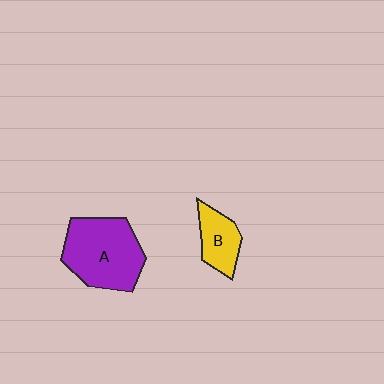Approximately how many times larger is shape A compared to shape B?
Approximately 2.1 times.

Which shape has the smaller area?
Shape B (yellow).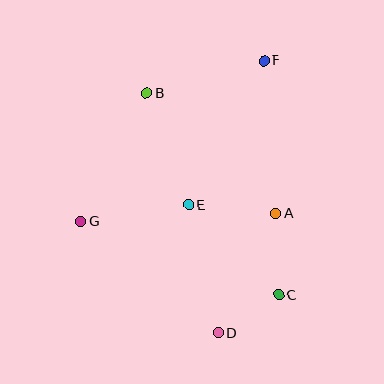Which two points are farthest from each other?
Points D and F are farthest from each other.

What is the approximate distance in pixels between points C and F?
The distance between C and F is approximately 235 pixels.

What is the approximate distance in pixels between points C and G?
The distance between C and G is approximately 211 pixels.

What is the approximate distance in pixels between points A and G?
The distance between A and G is approximately 195 pixels.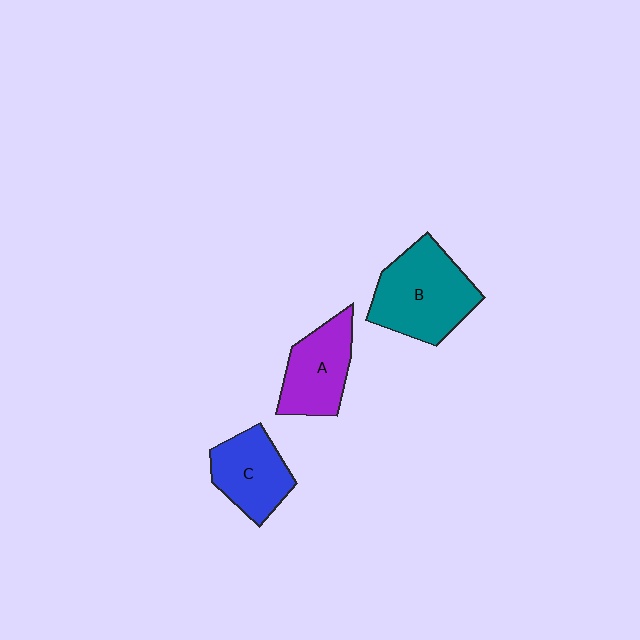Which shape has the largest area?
Shape B (teal).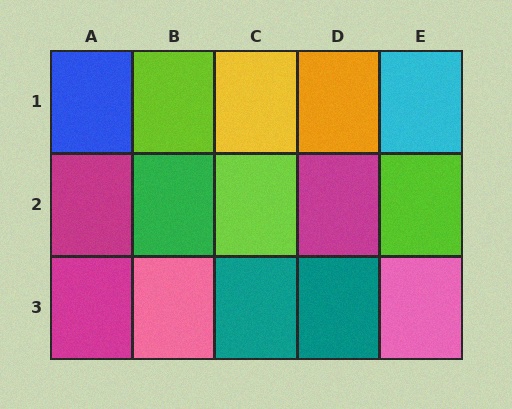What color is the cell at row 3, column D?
Teal.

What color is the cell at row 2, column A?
Magenta.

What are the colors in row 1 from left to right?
Blue, lime, yellow, orange, cyan.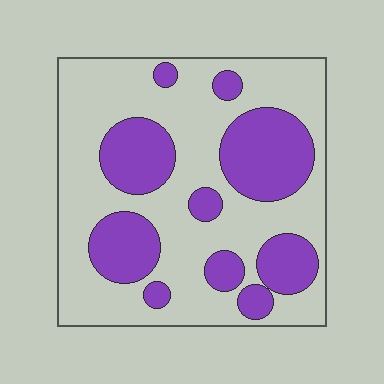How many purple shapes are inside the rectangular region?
10.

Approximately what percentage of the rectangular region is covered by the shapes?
Approximately 35%.